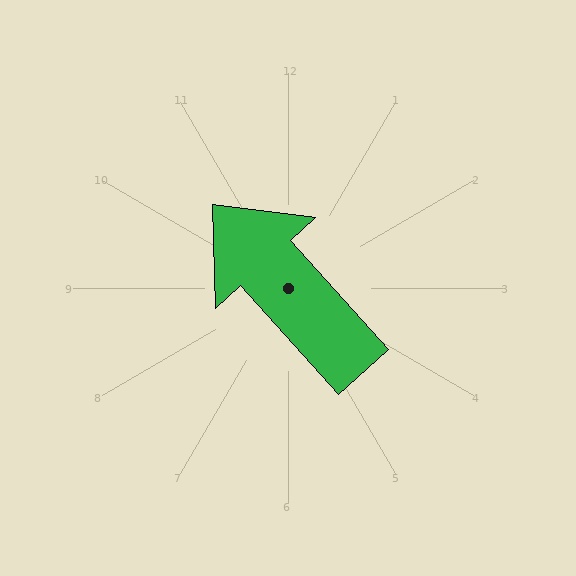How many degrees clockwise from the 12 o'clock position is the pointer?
Approximately 318 degrees.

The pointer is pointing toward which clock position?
Roughly 11 o'clock.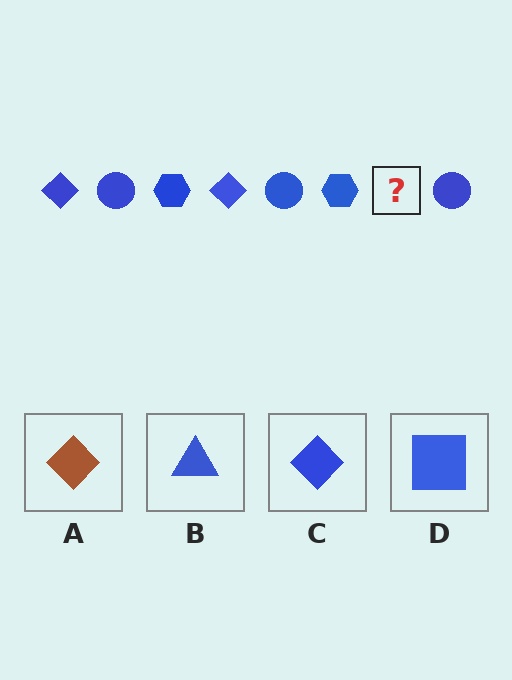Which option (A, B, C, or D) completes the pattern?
C.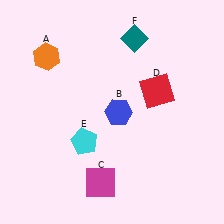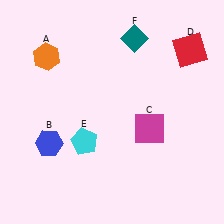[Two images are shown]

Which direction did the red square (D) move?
The red square (D) moved up.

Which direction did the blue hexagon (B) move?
The blue hexagon (B) moved left.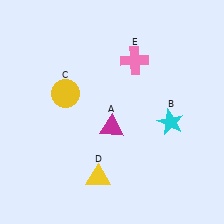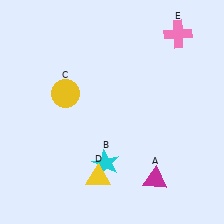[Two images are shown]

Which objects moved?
The objects that moved are: the magenta triangle (A), the cyan star (B), the pink cross (E).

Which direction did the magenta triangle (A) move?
The magenta triangle (A) moved down.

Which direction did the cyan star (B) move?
The cyan star (B) moved left.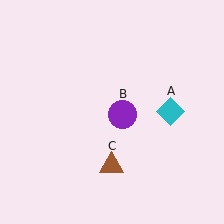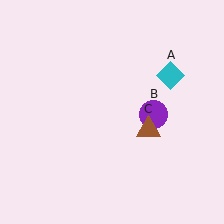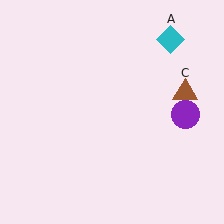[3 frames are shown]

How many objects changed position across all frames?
3 objects changed position: cyan diamond (object A), purple circle (object B), brown triangle (object C).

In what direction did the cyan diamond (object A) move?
The cyan diamond (object A) moved up.